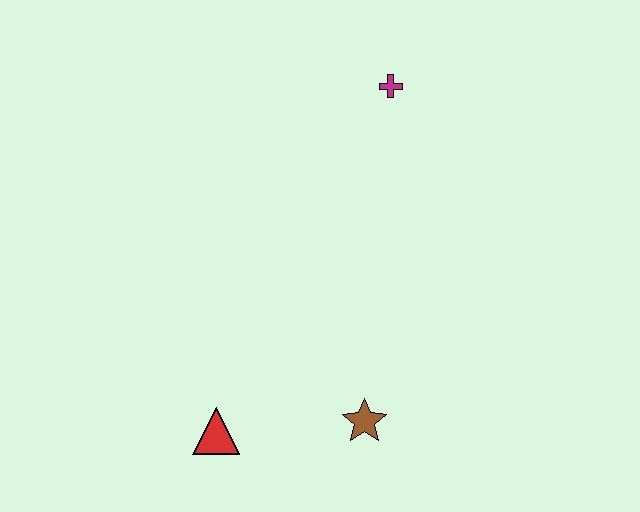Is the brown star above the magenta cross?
No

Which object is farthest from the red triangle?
The magenta cross is farthest from the red triangle.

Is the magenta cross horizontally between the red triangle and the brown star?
No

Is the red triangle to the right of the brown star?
No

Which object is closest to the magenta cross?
The brown star is closest to the magenta cross.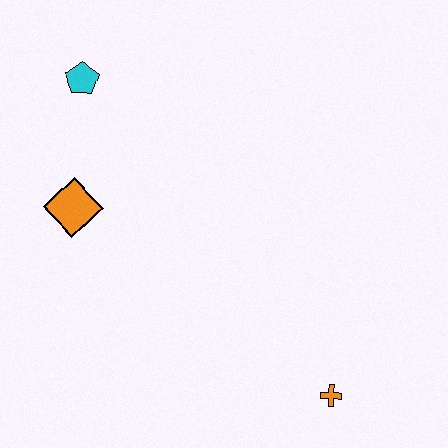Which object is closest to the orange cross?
The orange diamond is closest to the orange cross.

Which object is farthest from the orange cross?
The cyan pentagon is farthest from the orange cross.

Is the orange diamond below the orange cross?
No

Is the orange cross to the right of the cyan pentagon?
Yes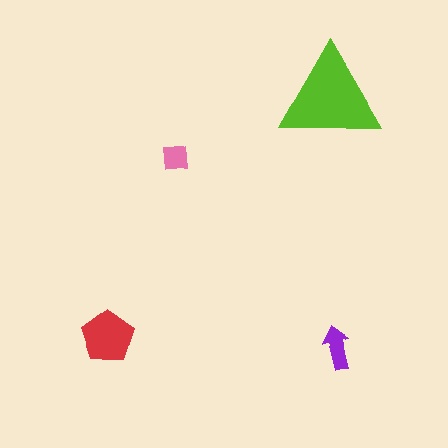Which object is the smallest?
The pink square.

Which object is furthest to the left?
The red pentagon is leftmost.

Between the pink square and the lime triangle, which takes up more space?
The lime triangle.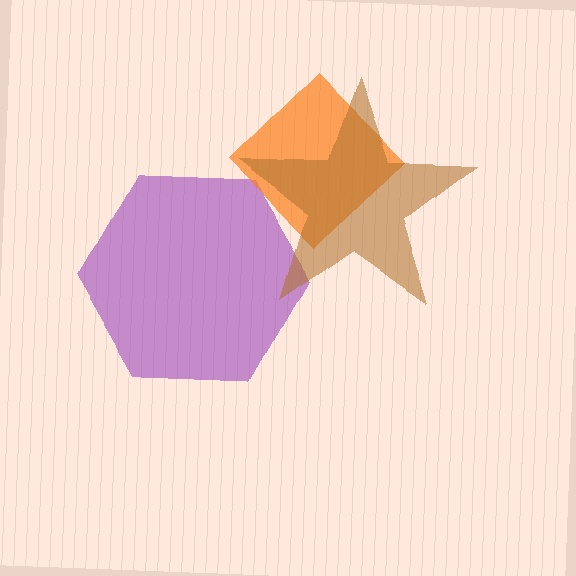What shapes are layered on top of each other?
The layered shapes are: a purple hexagon, an orange diamond, a brown star.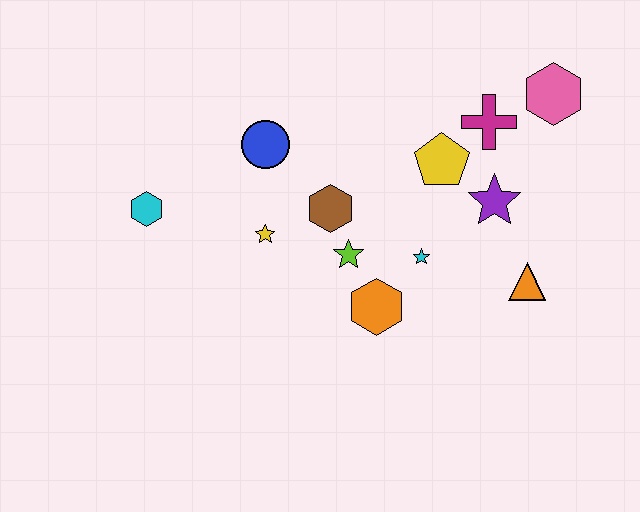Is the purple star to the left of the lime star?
No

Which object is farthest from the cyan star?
The cyan hexagon is farthest from the cyan star.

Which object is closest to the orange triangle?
The purple star is closest to the orange triangle.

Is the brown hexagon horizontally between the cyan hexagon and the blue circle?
No